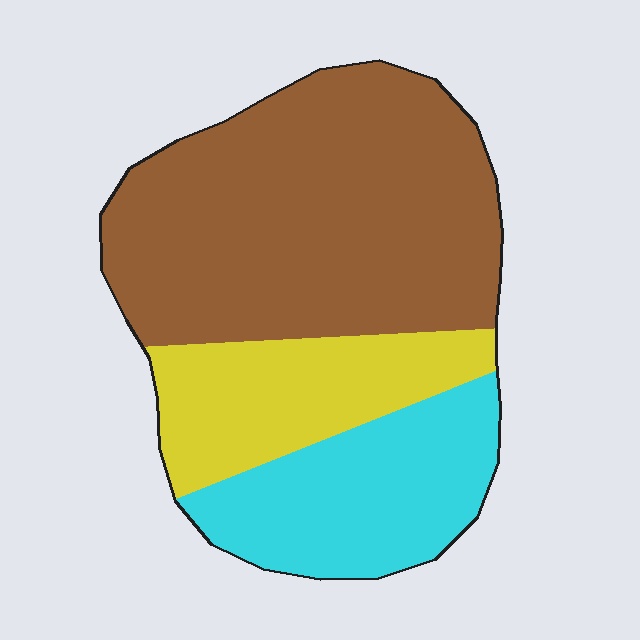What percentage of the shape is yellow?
Yellow takes up about one fifth (1/5) of the shape.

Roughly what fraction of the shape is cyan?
Cyan covers about 25% of the shape.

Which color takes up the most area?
Brown, at roughly 55%.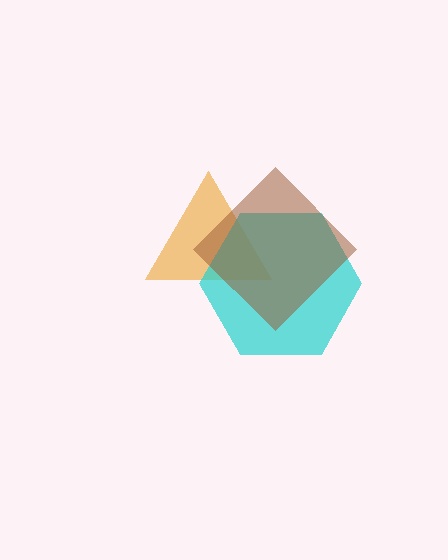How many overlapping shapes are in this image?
There are 3 overlapping shapes in the image.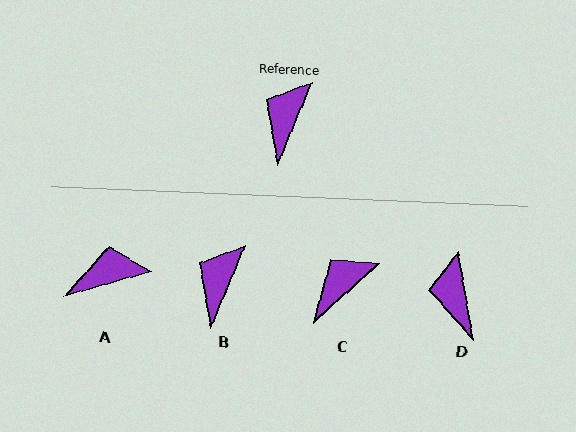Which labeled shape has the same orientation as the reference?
B.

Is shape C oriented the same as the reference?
No, it is off by about 25 degrees.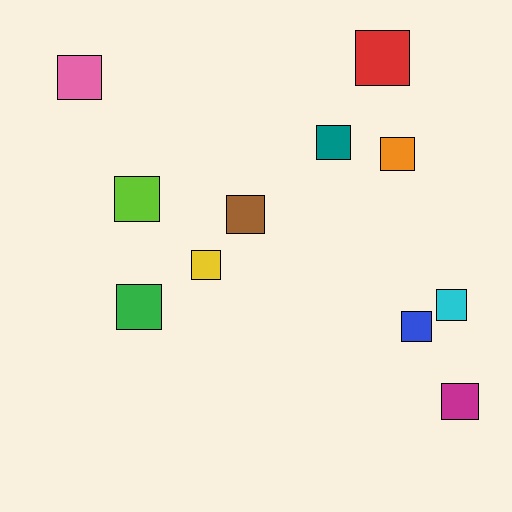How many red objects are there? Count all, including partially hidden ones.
There is 1 red object.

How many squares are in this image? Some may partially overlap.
There are 11 squares.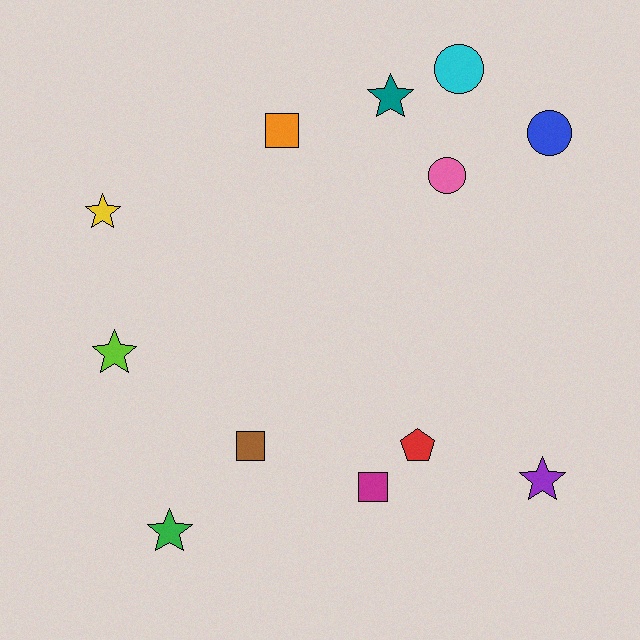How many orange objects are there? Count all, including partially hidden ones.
There is 1 orange object.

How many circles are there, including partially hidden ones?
There are 3 circles.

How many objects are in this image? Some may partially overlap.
There are 12 objects.